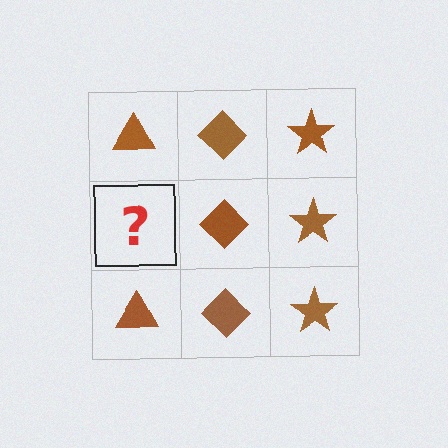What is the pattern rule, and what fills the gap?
The rule is that each column has a consistent shape. The gap should be filled with a brown triangle.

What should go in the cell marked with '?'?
The missing cell should contain a brown triangle.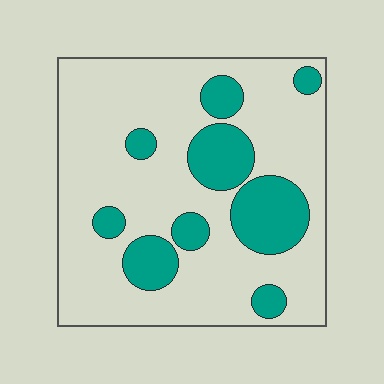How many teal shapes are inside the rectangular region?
9.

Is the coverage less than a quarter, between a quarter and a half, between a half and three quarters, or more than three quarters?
Less than a quarter.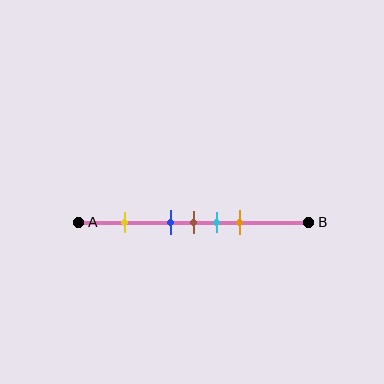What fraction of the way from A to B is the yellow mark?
The yellow mark is approximately 20% (0.2) of the way from A to B.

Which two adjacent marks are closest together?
The blue and brown marks are the closest adjacent pair.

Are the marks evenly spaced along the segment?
No, the marks are not evenly spaced.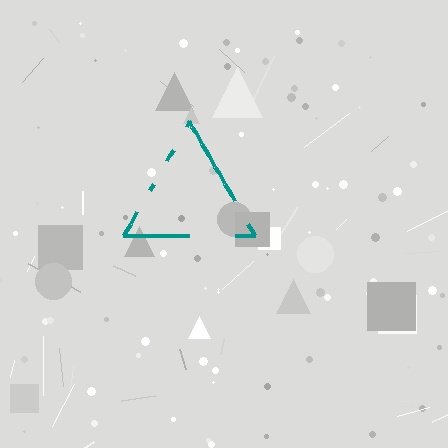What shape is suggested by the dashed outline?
The dashed outline suggests a triangle.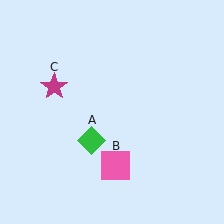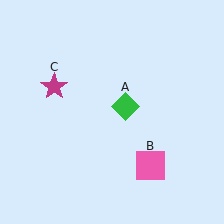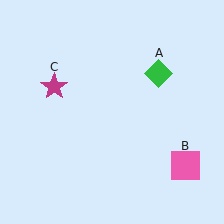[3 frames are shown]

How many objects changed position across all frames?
2 objects changed position: green diamond (object A), pink square (object B).